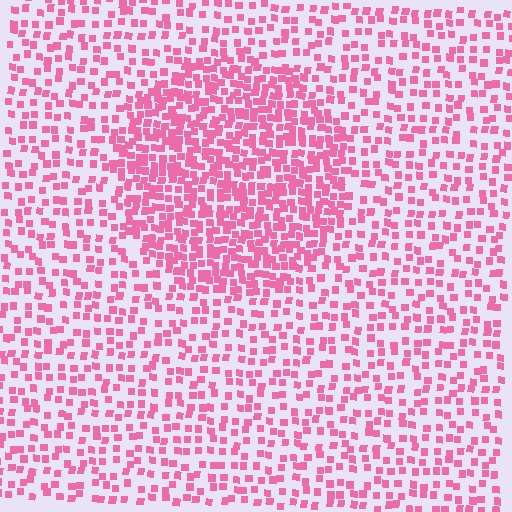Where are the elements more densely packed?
The elements are more densely packed inside the circle boundary.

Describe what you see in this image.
The image contains small pink elements arranged at two different densities. A circle-shaped region is visible where the elements are more densely packed than the surrounding area.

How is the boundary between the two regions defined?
The boundary is defined by a change in element density (approximately 2.1x ratio). All elements are the same color, size, and shape.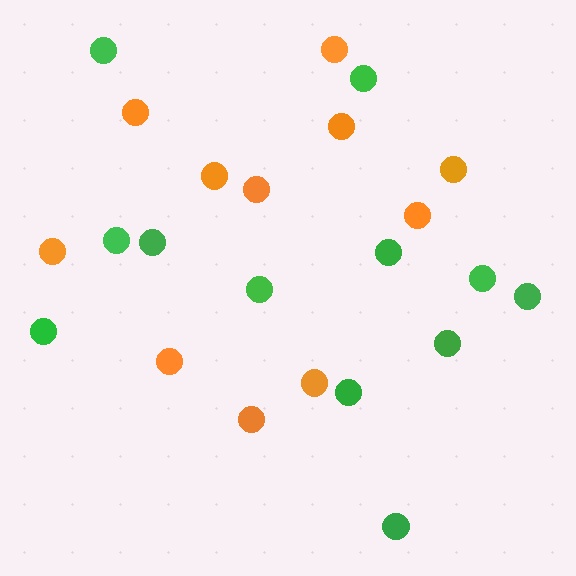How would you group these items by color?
There are 2 groups: one group of orange circles (11) and one group of green circles (12).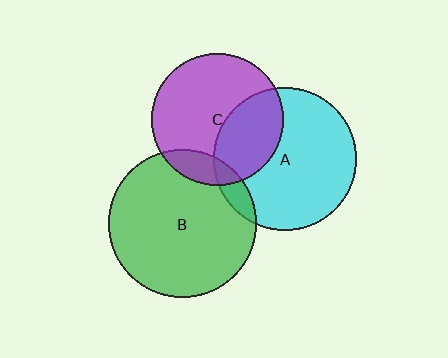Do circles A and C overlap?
Yes.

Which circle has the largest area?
Circle B (green).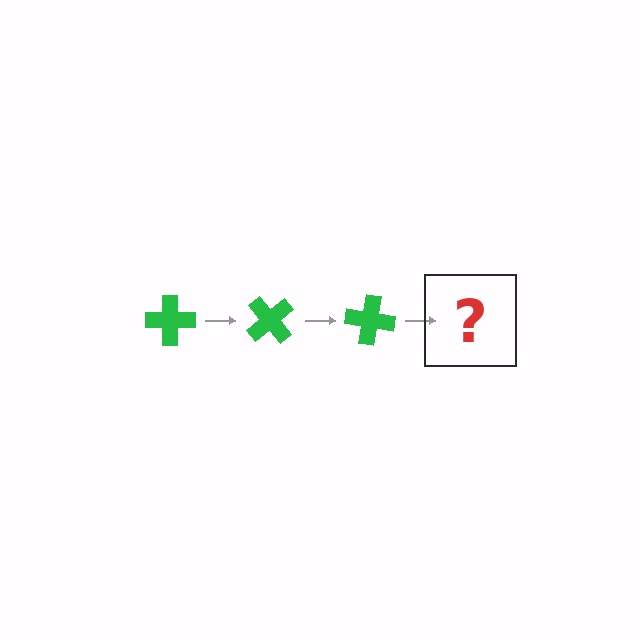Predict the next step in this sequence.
The next step is a green cross rotated 150 degrees.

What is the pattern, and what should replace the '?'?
The pattern is that the cross rotates 50 degrees each step. The '?' should be a green cross rotated 150 degrees.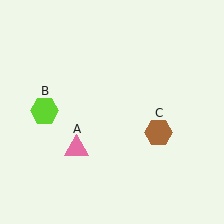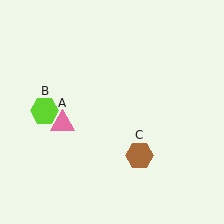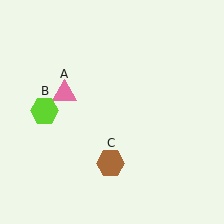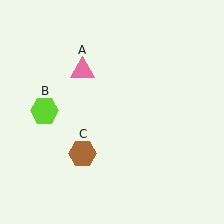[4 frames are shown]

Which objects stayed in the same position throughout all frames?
Lime hexagon (object B) remained stationary.